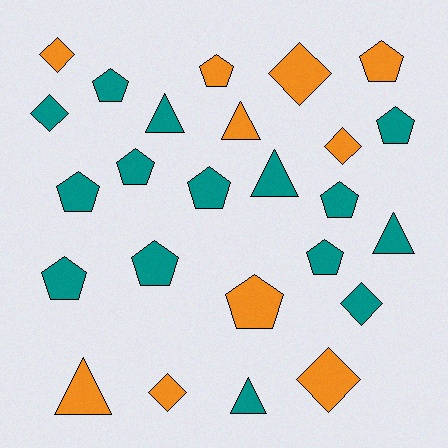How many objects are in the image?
There are 25 objects.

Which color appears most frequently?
Teal, with 15 objects.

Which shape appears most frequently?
Pentagon, with 12 objects.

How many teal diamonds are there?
There are 2 teal diamonds.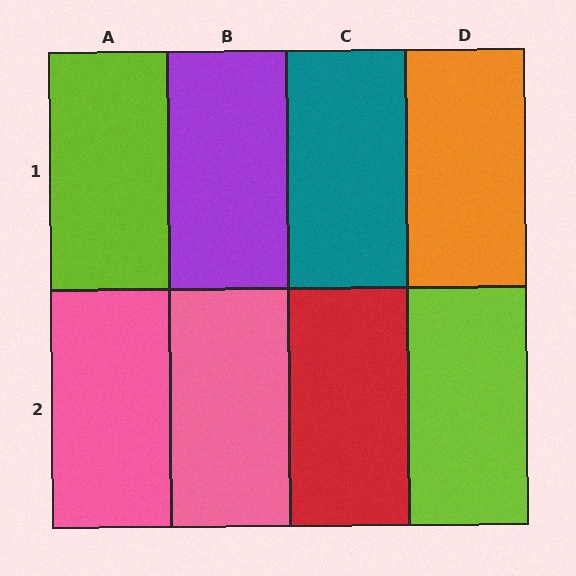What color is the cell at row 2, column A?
Pink.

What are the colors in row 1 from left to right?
Lime, purple, teal, orange.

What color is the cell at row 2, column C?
Red.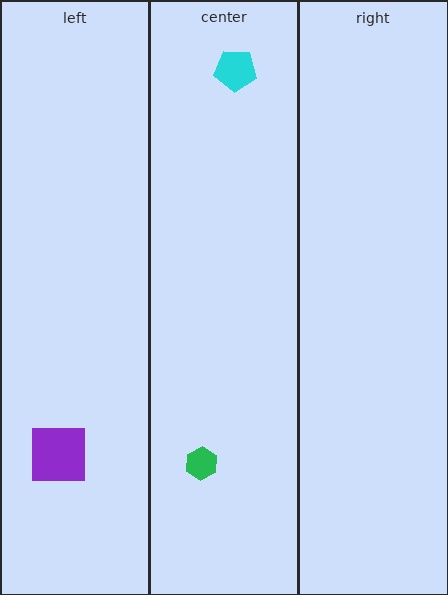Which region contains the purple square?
The left region.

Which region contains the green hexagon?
The center region.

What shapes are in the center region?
The cyan pentagon, the green hexagon.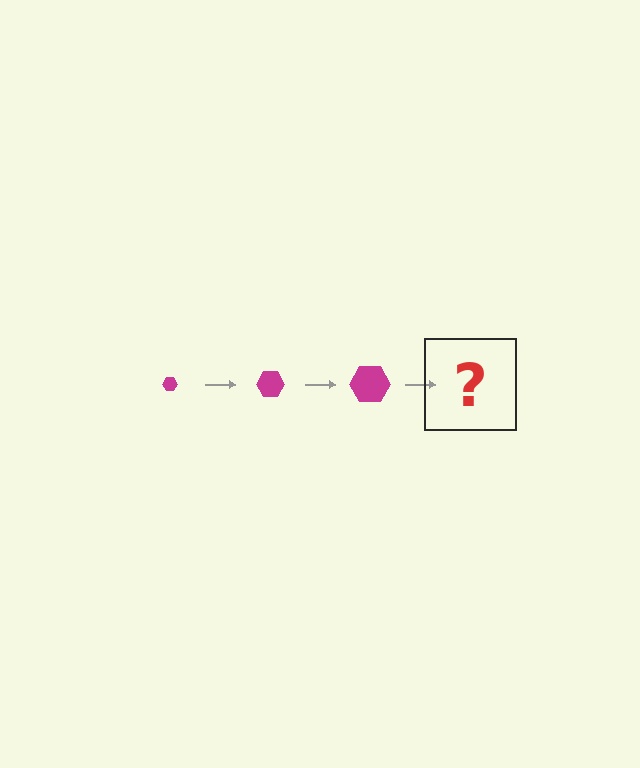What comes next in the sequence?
The next element should be a magenta hexagon, larger than the previous one.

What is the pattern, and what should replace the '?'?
The pattern is that the hexagon gets progressively larger each step. The '?' should be a magenta hexagon, larger than the previous one.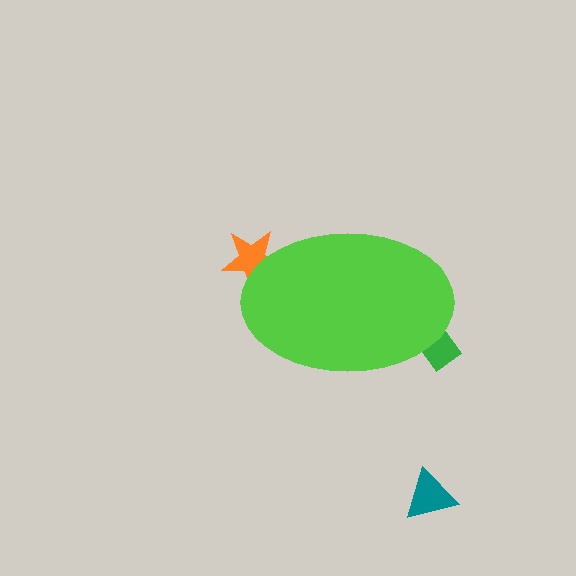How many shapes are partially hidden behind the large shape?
2 shapes are partially hidden.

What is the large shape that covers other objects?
A lime ellipse.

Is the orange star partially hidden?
Yes, the orange star is partially hidden behind the lime ellipse.